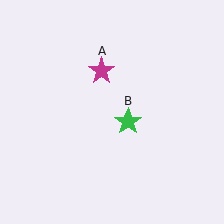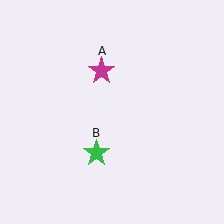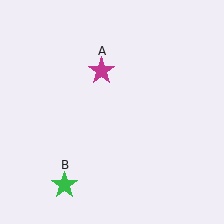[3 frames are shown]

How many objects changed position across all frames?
1 object changed position: green star (object B).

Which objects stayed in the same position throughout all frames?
Magenta star (object A) remained stationary.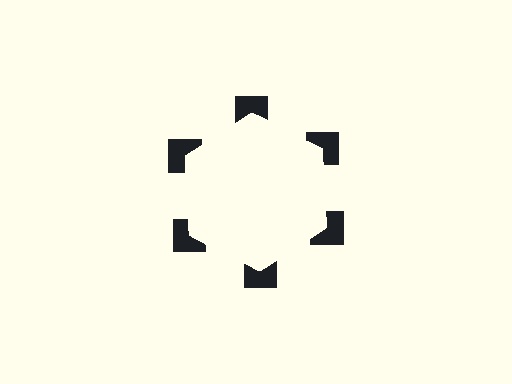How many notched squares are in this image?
There are 6 — one at each vertex of the illusory hexagon.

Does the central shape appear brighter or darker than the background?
It typically appears slightly brighter than the background, even though no actual brightness change is drawn.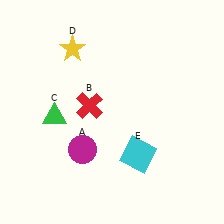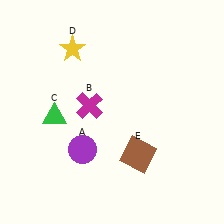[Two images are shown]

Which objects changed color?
A changed from magenta to purple. B changed from red to magenta. E changed from cyan to brown.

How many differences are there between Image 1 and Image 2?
There are 3 differences between the two images.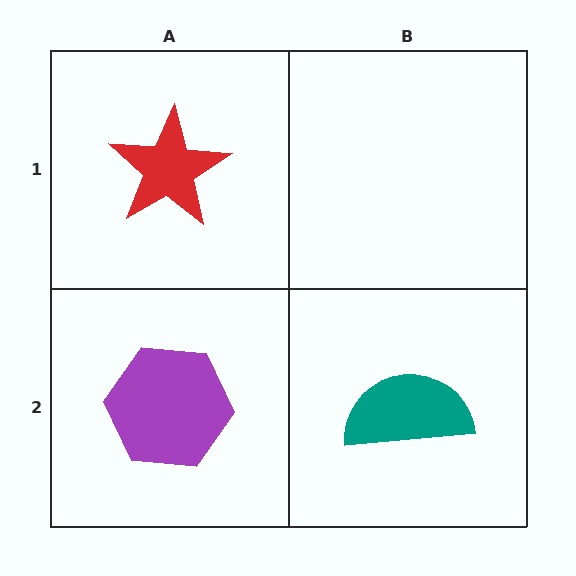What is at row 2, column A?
A purple hexagon.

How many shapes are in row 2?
2 shapes.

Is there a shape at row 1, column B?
No, that cell is empty.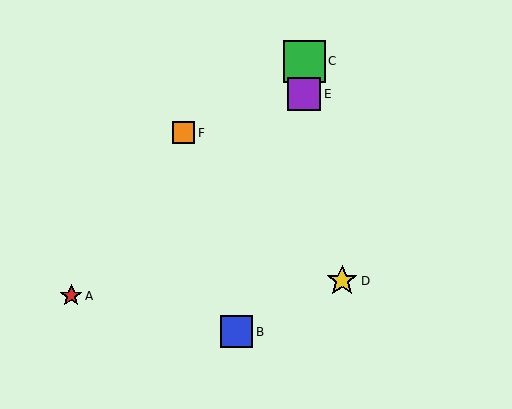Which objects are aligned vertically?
Objects C, E are aligned vertically.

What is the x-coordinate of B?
Object B is at x≈237.